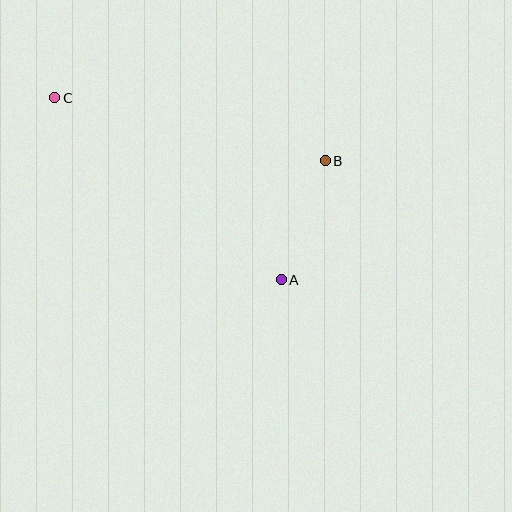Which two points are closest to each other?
Points A and B are closest to each other.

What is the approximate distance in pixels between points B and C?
The distance between B and C is approximately 278 pixels.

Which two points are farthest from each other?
Points A and C are farthest from each other.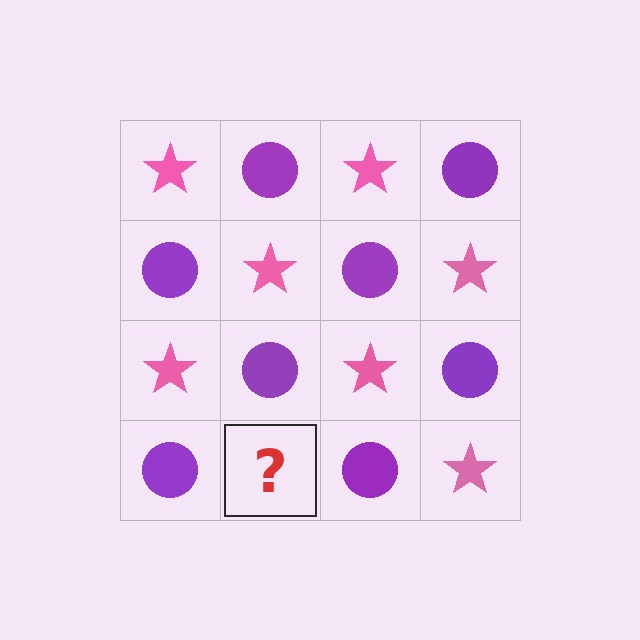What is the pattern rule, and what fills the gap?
The rule is that it alternates pink star and purple circle in a checkerboard pattern. The gap should be filled with a pink star.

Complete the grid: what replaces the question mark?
The question mark should be replaced with a pink star.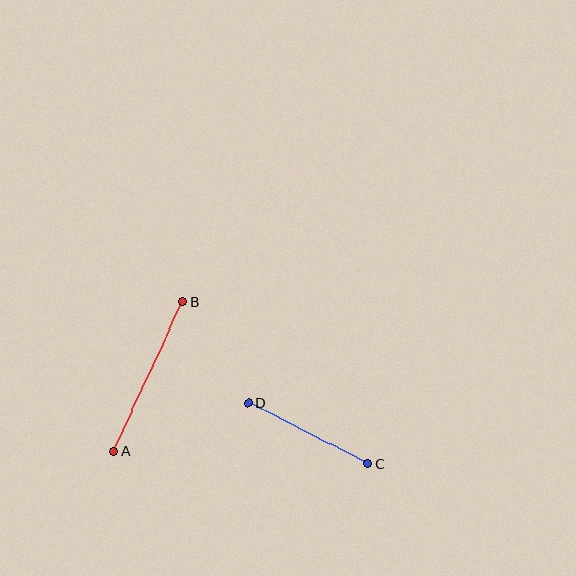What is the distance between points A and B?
The distance is approximately 165 pixels.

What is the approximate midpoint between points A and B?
The midpoint is at approximately (148, 377) pixels.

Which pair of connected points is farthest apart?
Points A and B are farthest apart.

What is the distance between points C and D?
The distance is approximately 134 pixels.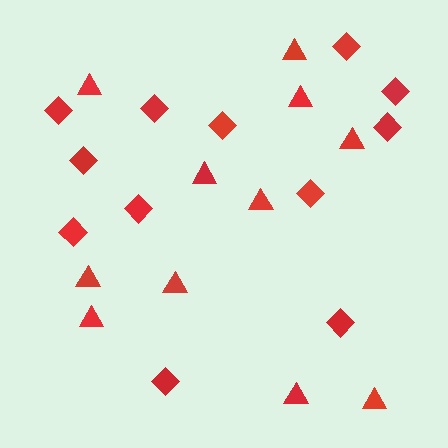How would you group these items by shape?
There are 2 groups: one group of triangles (11) and one group of diamonds (12).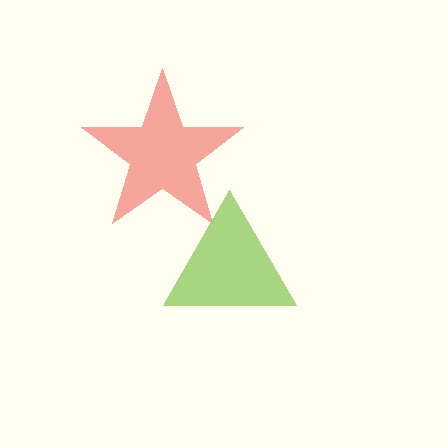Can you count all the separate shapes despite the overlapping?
Yes, there are 2 separate shapes.